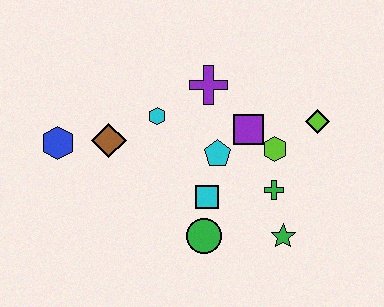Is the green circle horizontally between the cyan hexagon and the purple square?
Yes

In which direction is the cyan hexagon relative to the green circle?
The cyan hexagon is above the green circle.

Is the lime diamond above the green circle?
Yes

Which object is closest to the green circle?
The cyan square is closest to the green circle.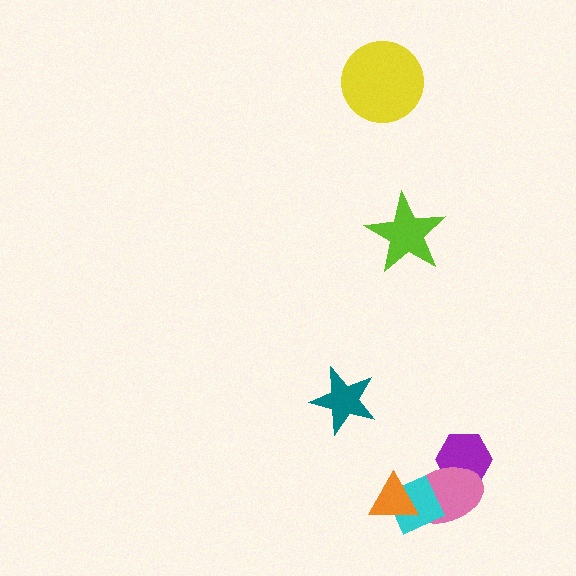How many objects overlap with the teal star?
0 objects overlap with the teal star.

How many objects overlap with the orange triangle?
2 objects overlap with the orange triangle.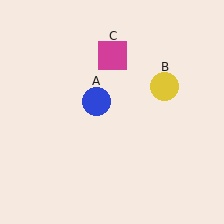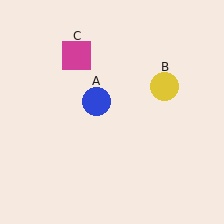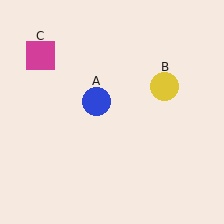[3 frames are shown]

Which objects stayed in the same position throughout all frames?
Blue circle (object A) and yellow circle (object B) remained stationary.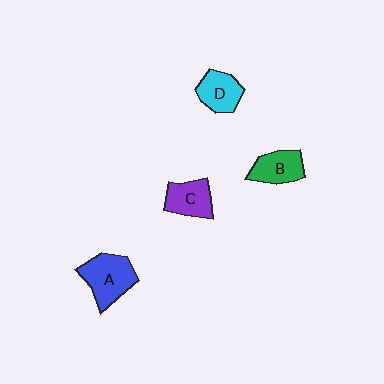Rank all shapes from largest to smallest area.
From largest to smallest: A (blue), C (purple), B (green), D (cyan).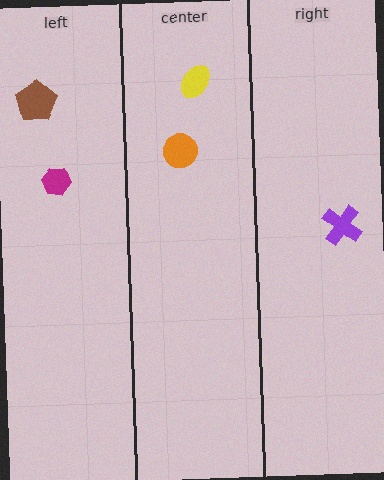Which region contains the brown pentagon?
The left region.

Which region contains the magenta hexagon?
The left region.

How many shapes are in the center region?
2.